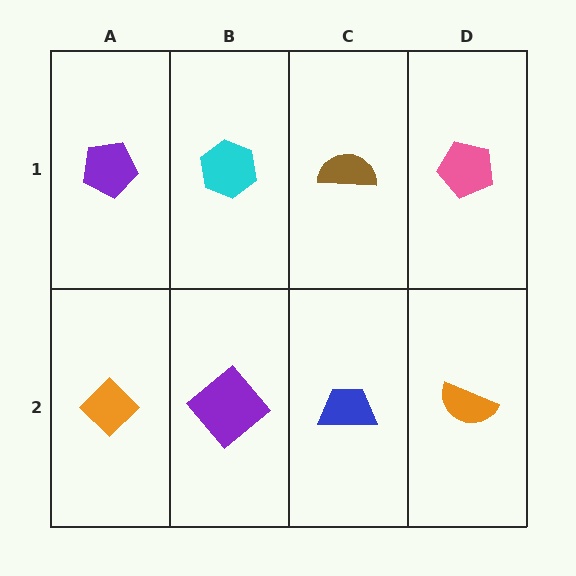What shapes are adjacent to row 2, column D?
A pink pentagon (row 1, column D), a blue trapezoid (row 2, column C).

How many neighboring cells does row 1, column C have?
3.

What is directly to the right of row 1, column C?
A pink pentagon.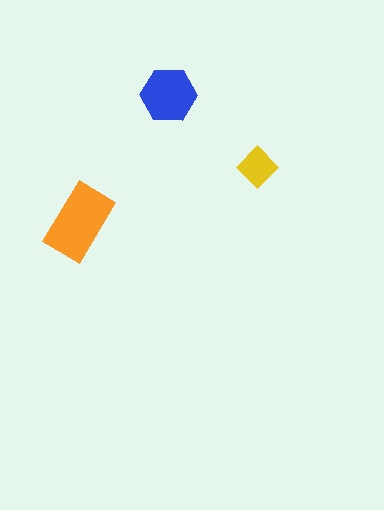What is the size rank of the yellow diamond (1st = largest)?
3rd.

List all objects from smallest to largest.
The yellow diamond, the blue hexagon, the orange rectangle.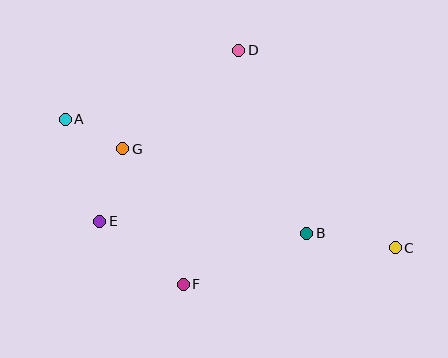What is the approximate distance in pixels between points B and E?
The distance between B and E is approximately 207 pixels.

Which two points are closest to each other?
Points A and G are closest to each other.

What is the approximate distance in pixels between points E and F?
The distance between E and F is approximately 104 pixels.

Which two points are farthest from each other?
Points A and C are farthest from each other.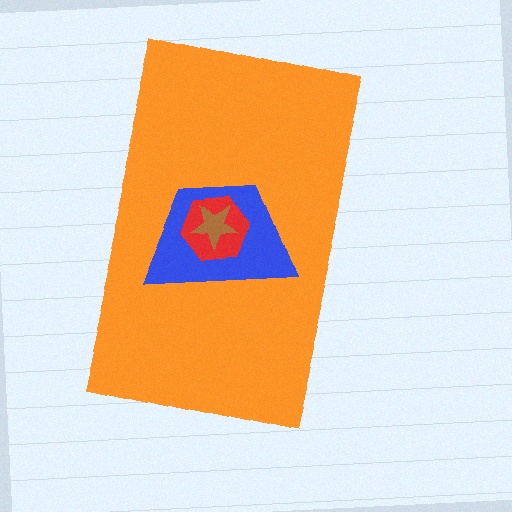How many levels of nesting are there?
4.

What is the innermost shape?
The brown star.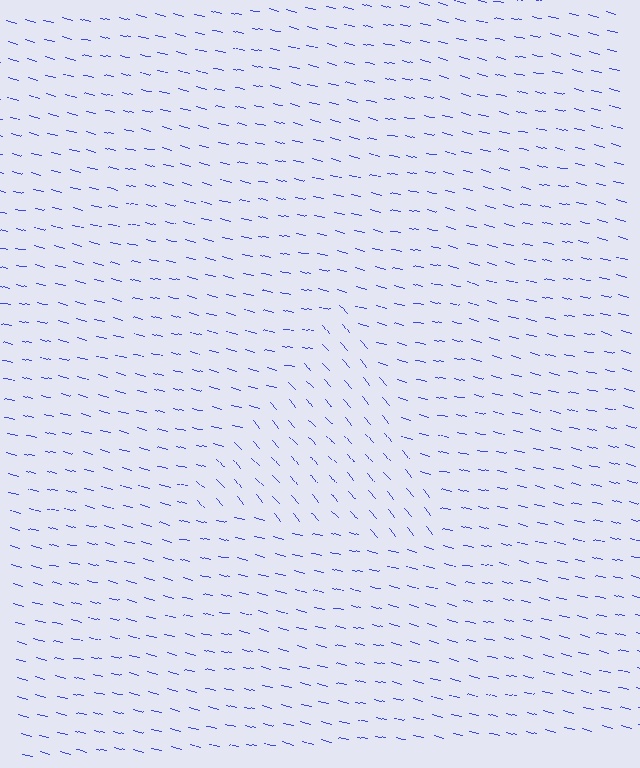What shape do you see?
I see a triangle.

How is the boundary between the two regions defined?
The boundary is defined purely by a change in line orientation (approximately 34 degrees difference). All lines are the same color and thickness.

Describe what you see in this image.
The image is filled with small blue line segments. A triangle region in the image has lines oriented differently from the surrounding lines, creating a visible texture boundary.